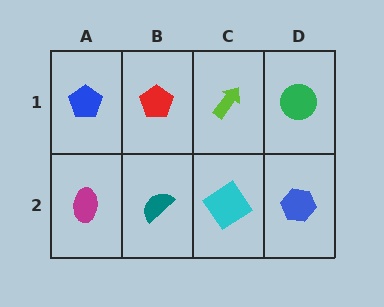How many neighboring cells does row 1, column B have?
3.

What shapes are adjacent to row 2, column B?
A red pentagon (row 1, column B), a magenta ellipse (row 2, column A), a cyan diamond (row 2, column C).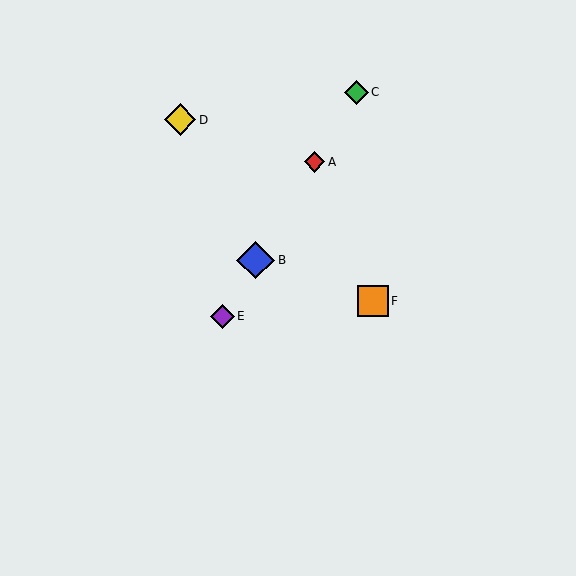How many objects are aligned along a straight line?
4 objects (A, B, C, E) are aligned along a straight line.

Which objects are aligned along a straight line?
Objects A, B, C, E are aligned along a straight line.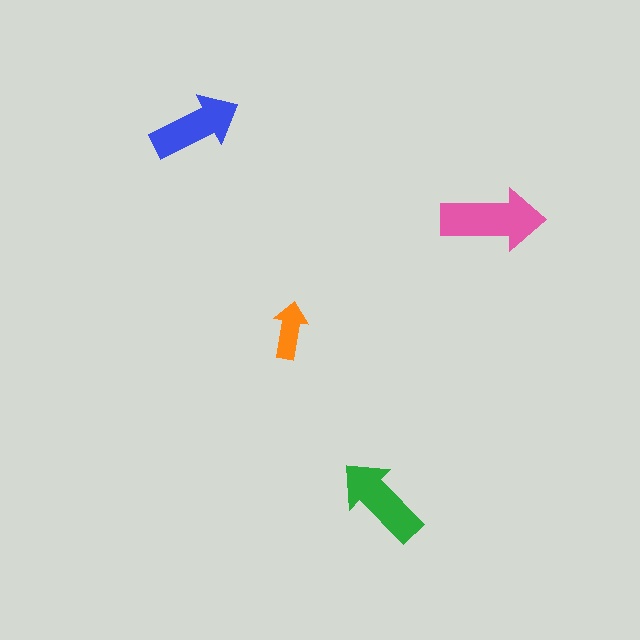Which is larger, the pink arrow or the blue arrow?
The pink one.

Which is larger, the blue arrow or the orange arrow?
The blue one.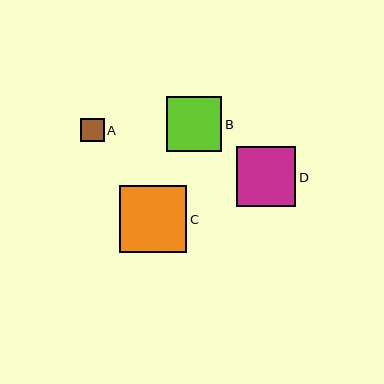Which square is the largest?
Square C is the largest with a size of approximately 67 pixels.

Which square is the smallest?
Square A is the smallest with a size of approximately 24 pixels.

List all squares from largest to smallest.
From largest to smallest: C, D, B, A.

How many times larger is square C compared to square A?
Square C is approximately 2.8 times the size of square A.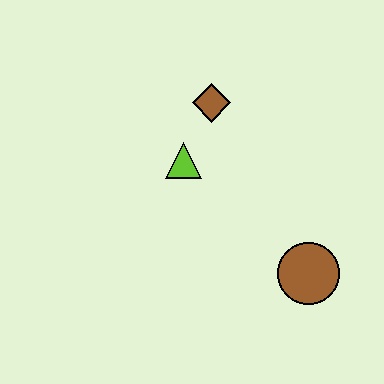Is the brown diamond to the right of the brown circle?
No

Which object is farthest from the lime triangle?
The brown circle is farthest from the lime triangle.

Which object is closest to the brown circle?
The lime triangle is closest to the brown circle.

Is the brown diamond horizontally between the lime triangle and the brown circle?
Yes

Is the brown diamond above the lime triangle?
Yes